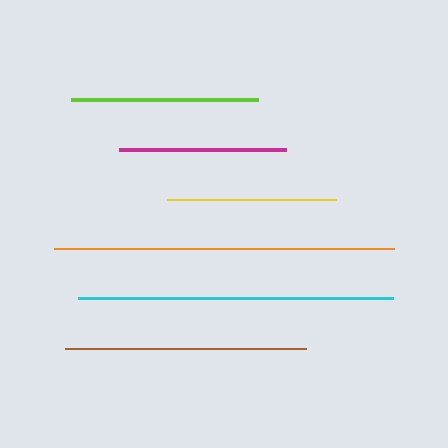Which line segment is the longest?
The orange line is the longest at approximately 340 pixels.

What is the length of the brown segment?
The brown segment is approximately 241 pixels long.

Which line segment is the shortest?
The magenta line is the shortest at approximately 167 pixels.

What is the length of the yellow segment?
The yellow segment is approximately 169 pixels long.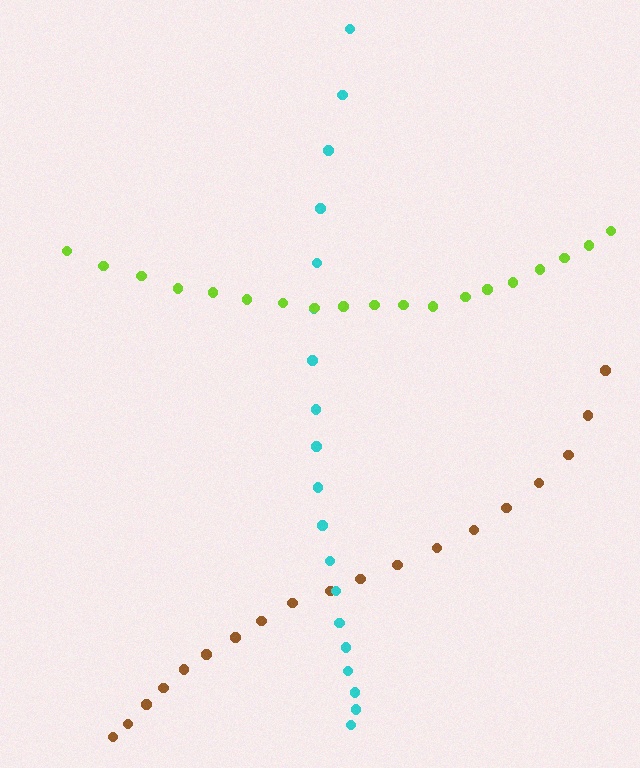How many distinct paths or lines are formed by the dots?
There are 3 distinct paths.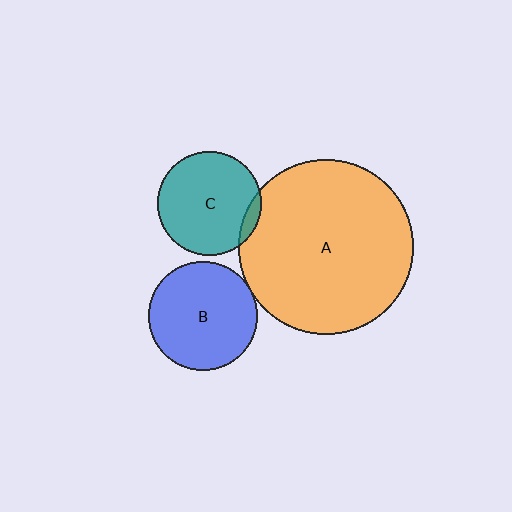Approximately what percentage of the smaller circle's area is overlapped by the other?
Approximately 5%.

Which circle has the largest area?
Circle A (orange).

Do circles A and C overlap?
Yes.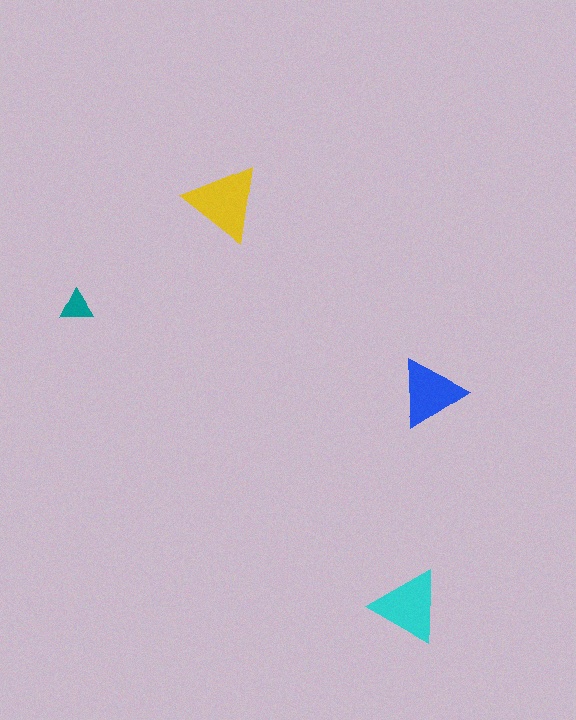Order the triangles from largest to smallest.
the yellow one, the cyan one, the blue one, the teal one.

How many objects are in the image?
There are 4 objects in the image.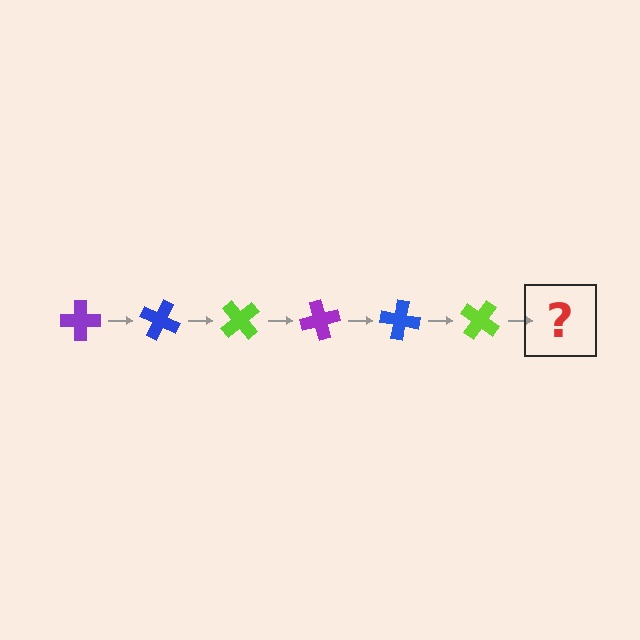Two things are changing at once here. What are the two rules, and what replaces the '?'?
The two rules are that it rotates 25 degrees each step and the color cycles through purple, blue, and lime. The '?' should be a purple cross, rotated 150 degrees from the start.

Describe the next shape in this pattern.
It should be a purple cross, rotated 150 degrees from the start.